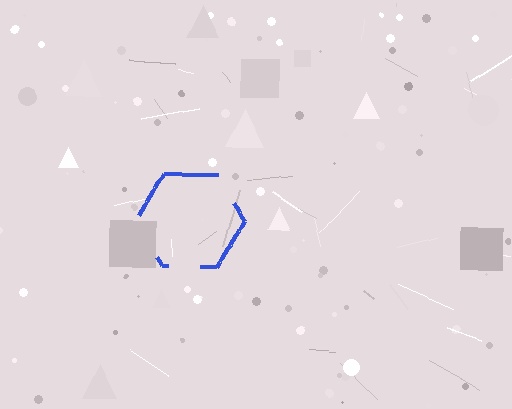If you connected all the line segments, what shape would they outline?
They would outline a hexagon.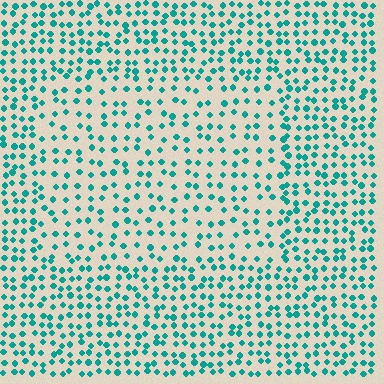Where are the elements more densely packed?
The elements are more densely packed outside the rectangle boundary.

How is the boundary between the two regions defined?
The boundary is defined by a change in element density (approximately 1.6x ratio). All elements are the same color, size, and shape.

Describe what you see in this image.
The image contains small teal elements arranged at two different densities. A rectangle-shaped region is visible where the elements are less densely packed than the surrounding area.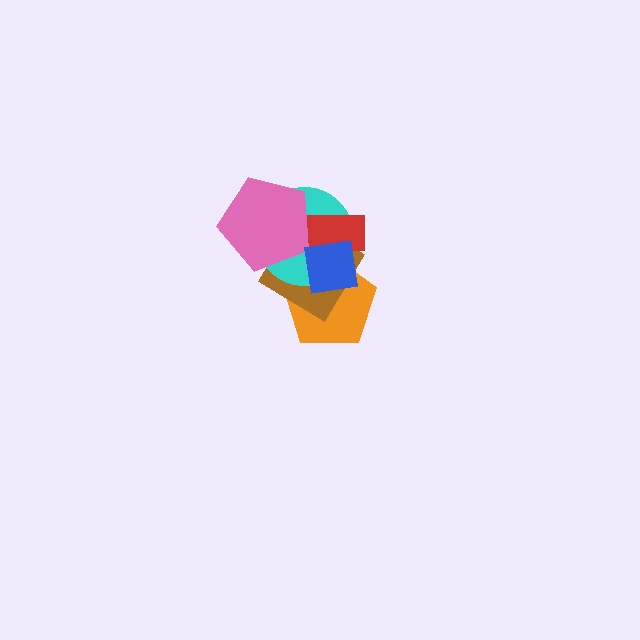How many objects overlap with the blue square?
4 objects overlap with the blue square.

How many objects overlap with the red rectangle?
4 objects overlap with the red rectangle.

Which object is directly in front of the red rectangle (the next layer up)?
The pink pentagon is directly in front of the red rectangle.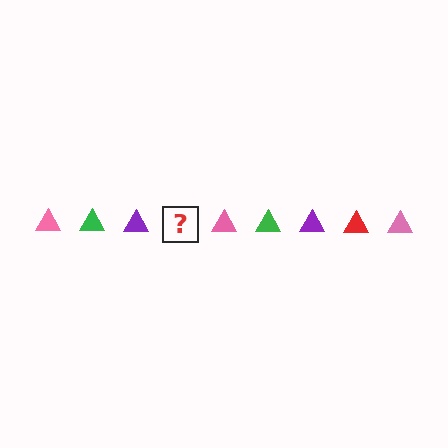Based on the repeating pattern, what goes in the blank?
The blank should be a red triangle.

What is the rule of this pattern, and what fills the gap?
The rule is that the pattern cycles through pink, green, purple, red triangles. The gap should be filled with a red triangle.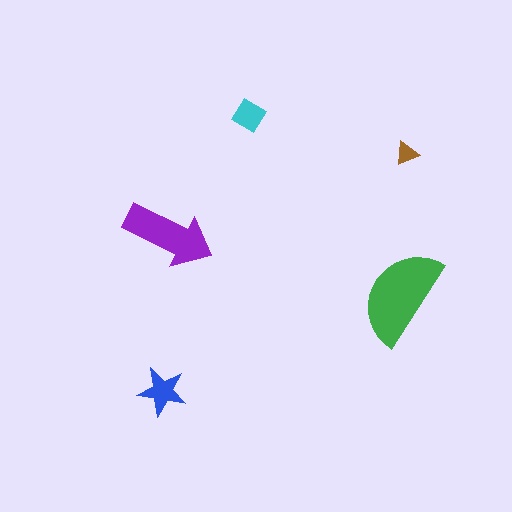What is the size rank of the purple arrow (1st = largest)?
2nd.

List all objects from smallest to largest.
The brown triangle, the cyan diamond, the blue star, the purple arrow, the green semicircle.